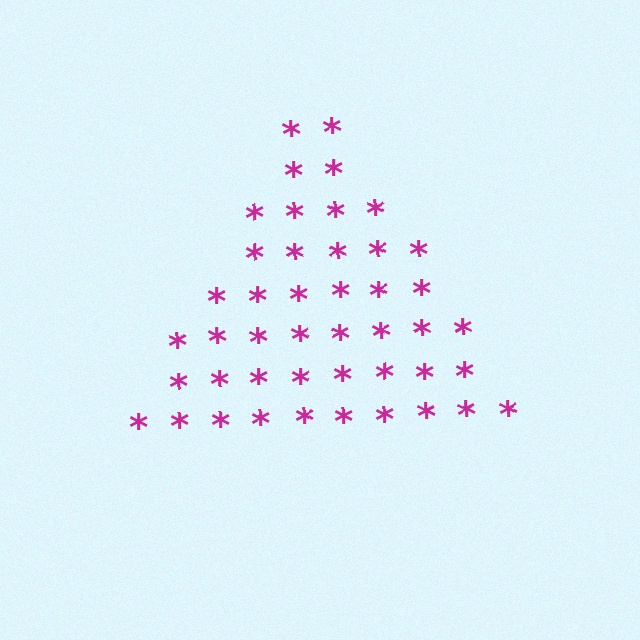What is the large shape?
The large shape is a triangle.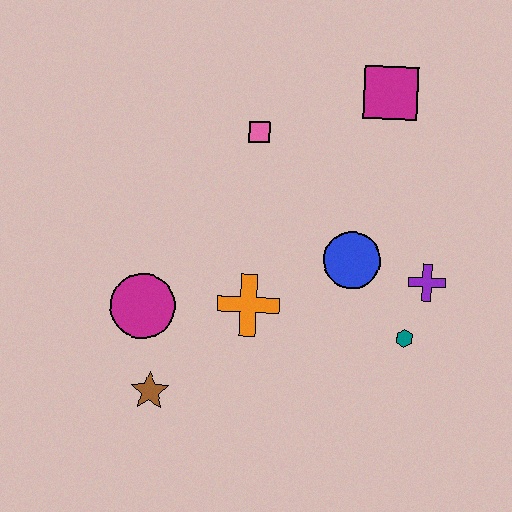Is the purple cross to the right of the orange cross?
Yes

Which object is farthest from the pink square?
The brown star is farthest from the pink square.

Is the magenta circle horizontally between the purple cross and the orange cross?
No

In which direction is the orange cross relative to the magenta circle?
The orange cross is to the right of the magenta circle.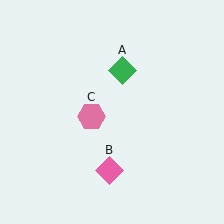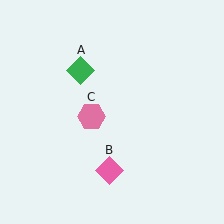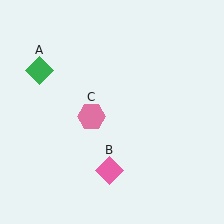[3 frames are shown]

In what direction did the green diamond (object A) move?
The green diamond (object A) moved left.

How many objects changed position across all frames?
1 object changed position: green diamond (object A).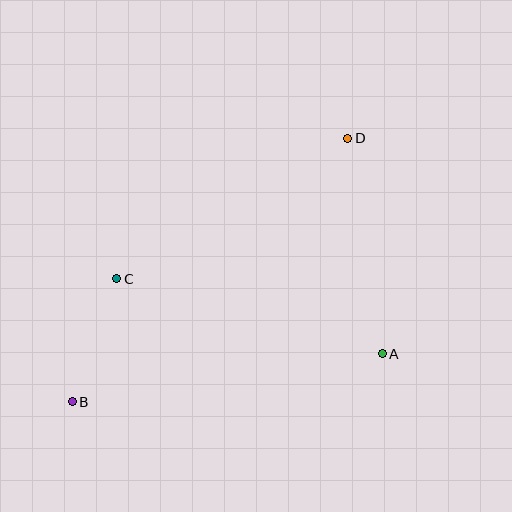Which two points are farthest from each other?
Points B and D are farthest from each other.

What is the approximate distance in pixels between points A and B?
The distance between A and B is approximately 314 pixels.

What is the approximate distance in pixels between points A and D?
The distance between A and D is approximately 218 pixels.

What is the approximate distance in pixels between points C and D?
The distance between C and D is approximately 270 pixels.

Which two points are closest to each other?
Points B and C are closest to each other.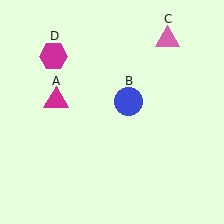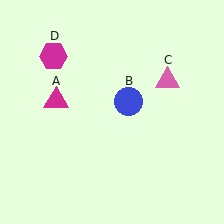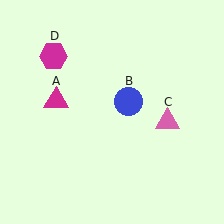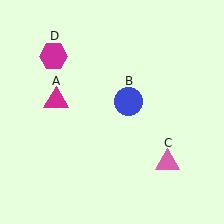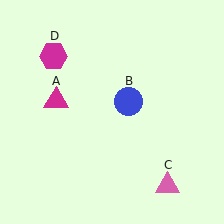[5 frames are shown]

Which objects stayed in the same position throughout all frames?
Magenta triangle (object A) and blue circle (object B) and magenta hexagon (object D) remained stationary.